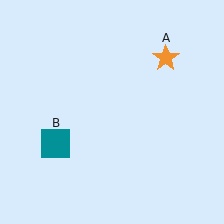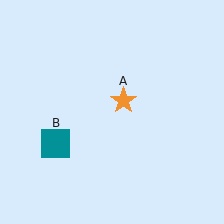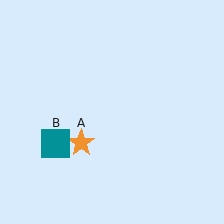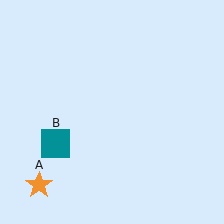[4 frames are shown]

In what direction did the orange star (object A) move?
The orange star (object A) moved down and to the left.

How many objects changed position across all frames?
1 object changed position: orange star (object A).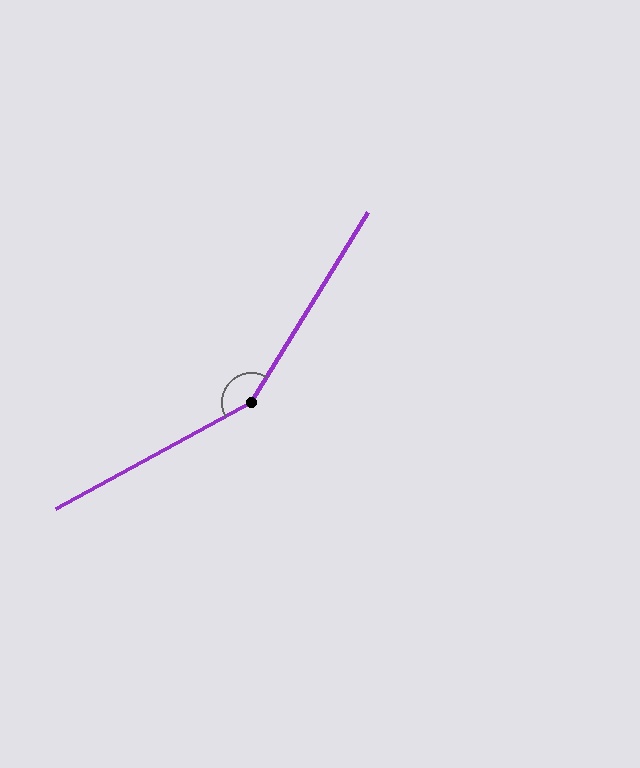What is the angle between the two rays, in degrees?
Approximately 150 degrees.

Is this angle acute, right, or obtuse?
It is obtuse.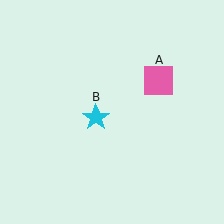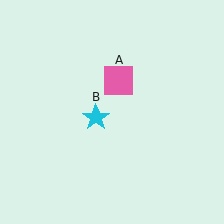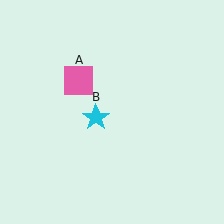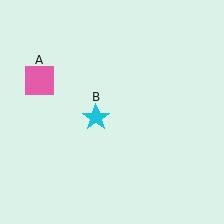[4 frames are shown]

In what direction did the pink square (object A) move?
The pink square (object A) moved left.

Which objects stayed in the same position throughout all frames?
Cyan star (object B) remained stationary.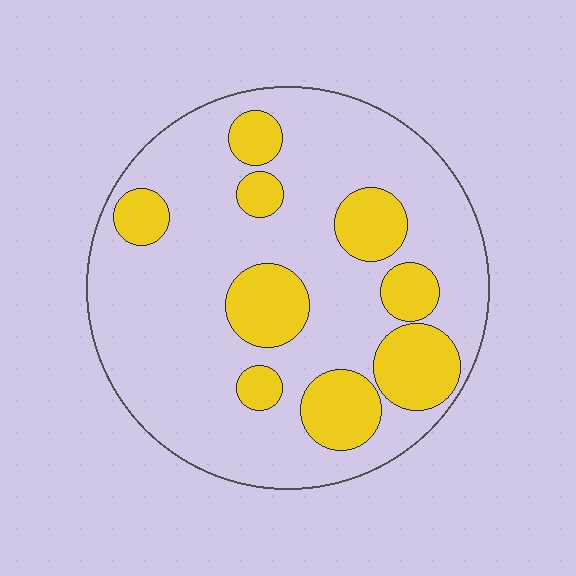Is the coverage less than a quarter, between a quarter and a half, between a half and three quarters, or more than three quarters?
Between a quarter and a half.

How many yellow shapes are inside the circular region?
9.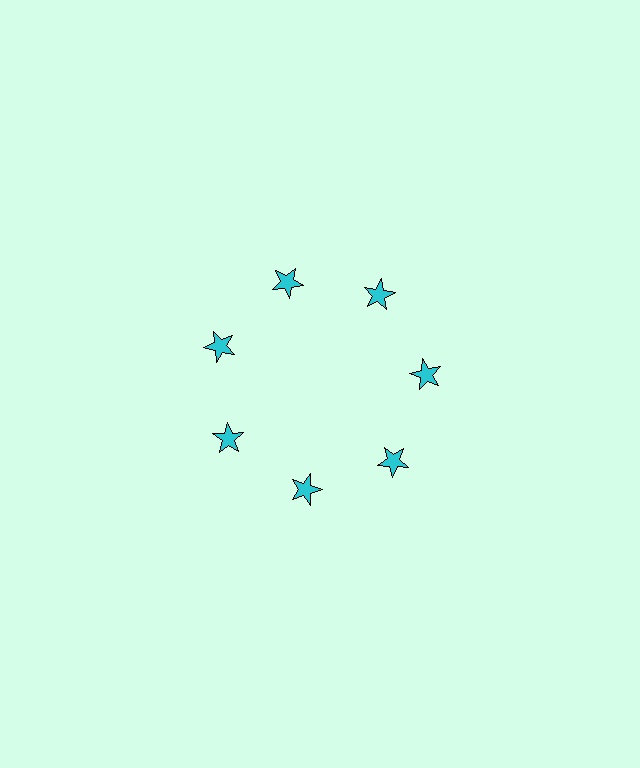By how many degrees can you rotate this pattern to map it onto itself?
The pattern maps onto itself every 51 degrees of rotation.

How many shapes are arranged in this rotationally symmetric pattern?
There are 7 shapes, arranged in 7 groups of 1.